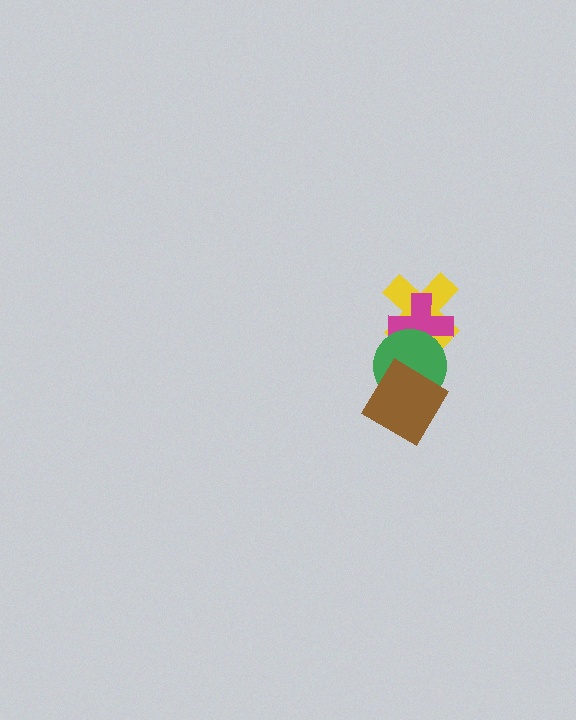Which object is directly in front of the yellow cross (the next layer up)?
The magenta cross is directly in front of the yellow cross.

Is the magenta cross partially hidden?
Yes, it is partially covered by another shape.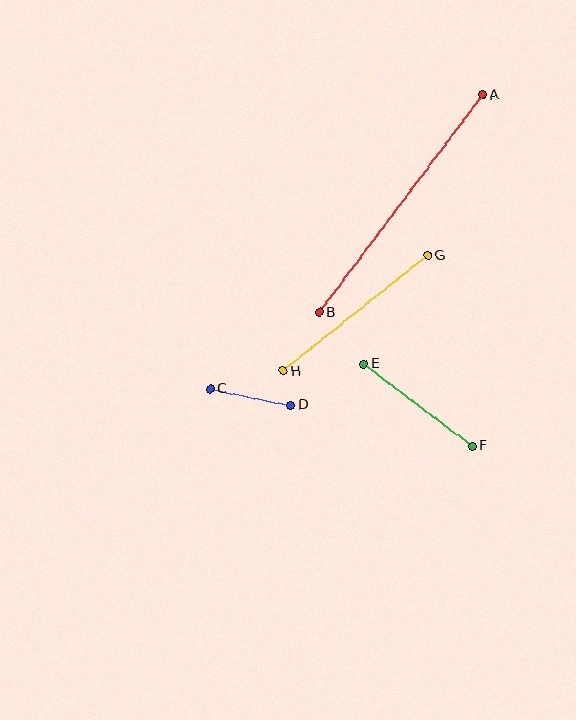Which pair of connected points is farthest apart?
Points A and B are farthest apart.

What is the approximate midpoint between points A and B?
The midpoint is at approximately (401, 204) pixels.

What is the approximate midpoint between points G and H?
The midpoint is at approximately (356, 313) pixels.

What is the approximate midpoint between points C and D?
The midpoint is at approximately (251, 397) pixels.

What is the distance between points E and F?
The distance is approximately 136 pixels.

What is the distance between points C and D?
The distance is approximately 82 pixels.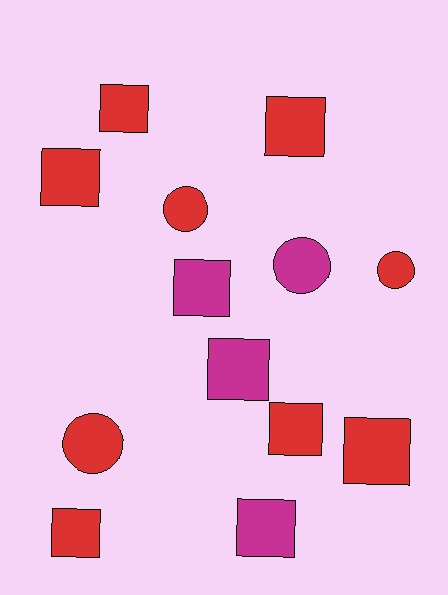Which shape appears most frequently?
Square, with 9 objects.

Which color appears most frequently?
Red, with 9 objects.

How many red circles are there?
There are 3 red circles.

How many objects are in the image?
There are 13 objects.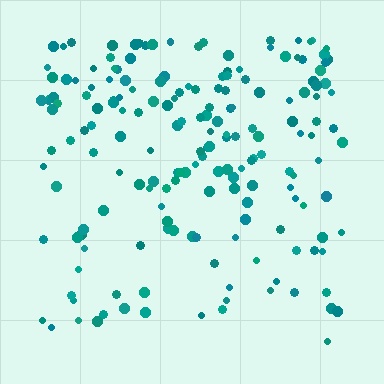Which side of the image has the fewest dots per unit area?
The bottom.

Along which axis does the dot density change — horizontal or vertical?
Vertical.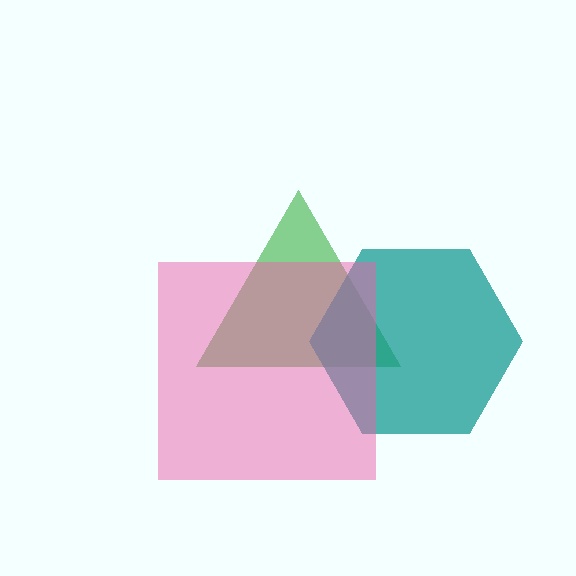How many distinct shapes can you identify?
There are 3 distinct shapes: a green triangle, a teal hexagon, a pink square.